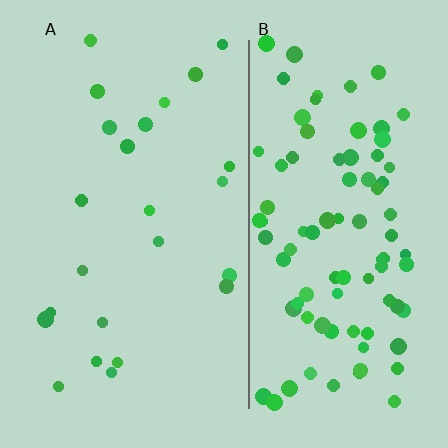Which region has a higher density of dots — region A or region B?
B (the right).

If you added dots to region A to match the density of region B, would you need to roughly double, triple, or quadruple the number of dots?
Approximately quadruple.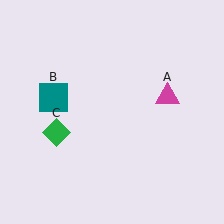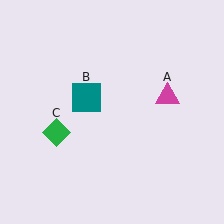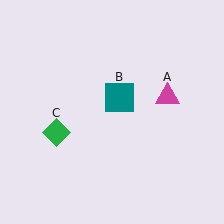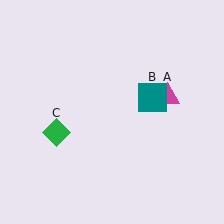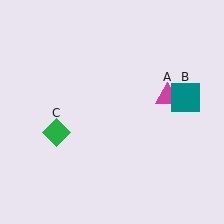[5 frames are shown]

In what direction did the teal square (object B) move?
The teal square (object B) moved right.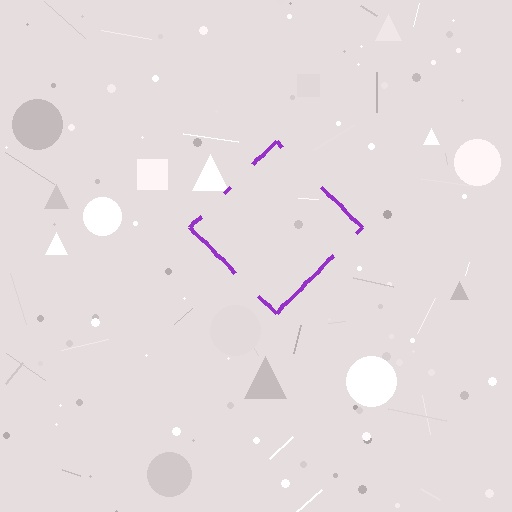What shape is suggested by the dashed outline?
The dashed outline suggests a diamond.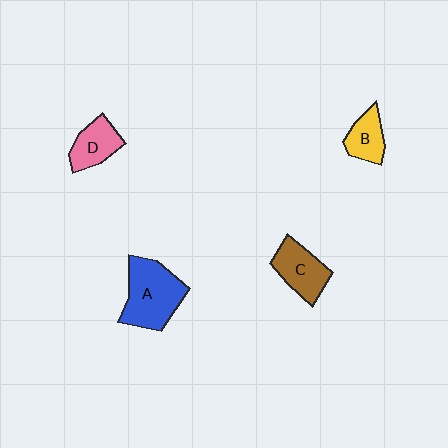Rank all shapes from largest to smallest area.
From largest to smallest: A (blue), C (brown), D (pink), B (yellow).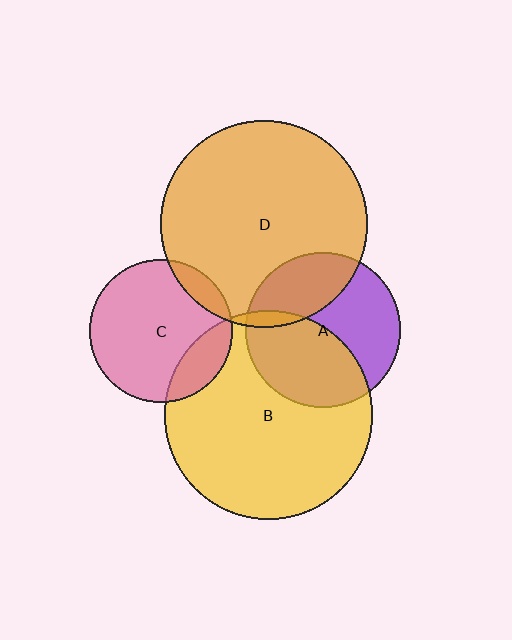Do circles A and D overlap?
Yes.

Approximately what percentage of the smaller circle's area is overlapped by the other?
Approximately 30%.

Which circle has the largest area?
Circle B (yellow).